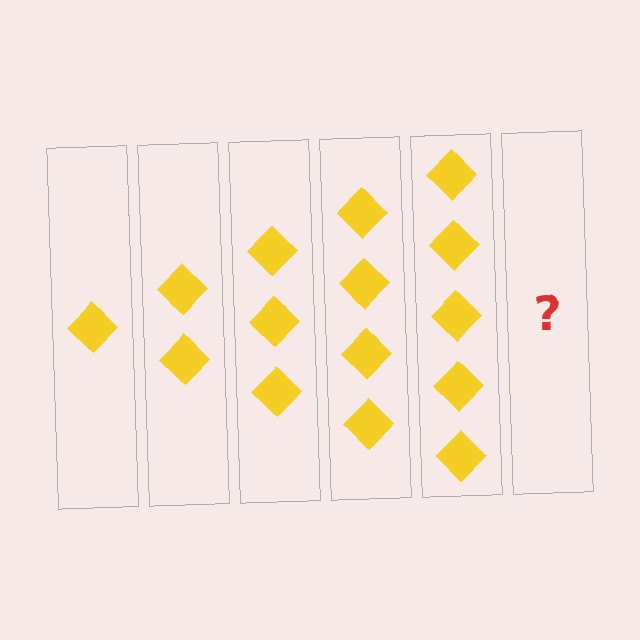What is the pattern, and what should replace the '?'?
The pattern is that each step adds one more diamond. The '?' should be 6 diamonds.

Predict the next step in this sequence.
The next step is 6 diamonds.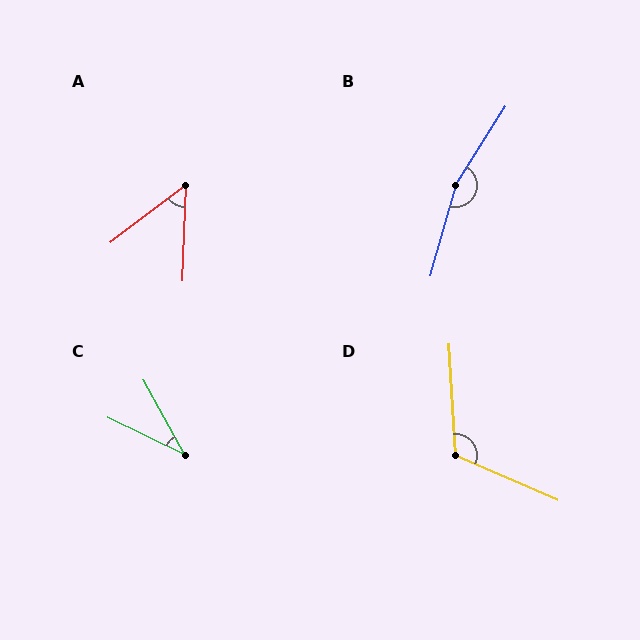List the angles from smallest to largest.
C (35°), A (51°), D (117°), B (163°).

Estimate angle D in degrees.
Approximately 117 degrees.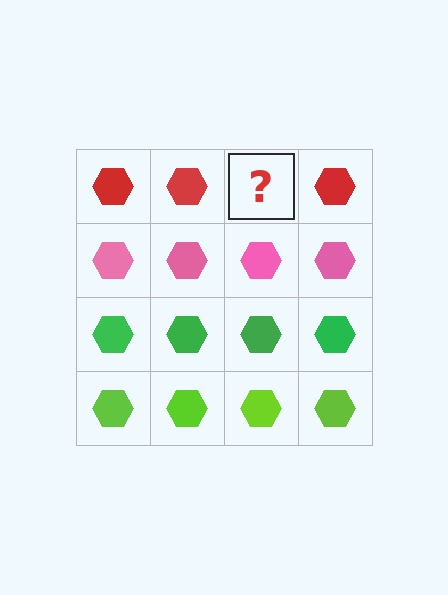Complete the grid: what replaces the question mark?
The question mark should be replaced with a red hexagon.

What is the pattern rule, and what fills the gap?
The rule is that each row has a consistent color. The gap should be filled with a red hexagon.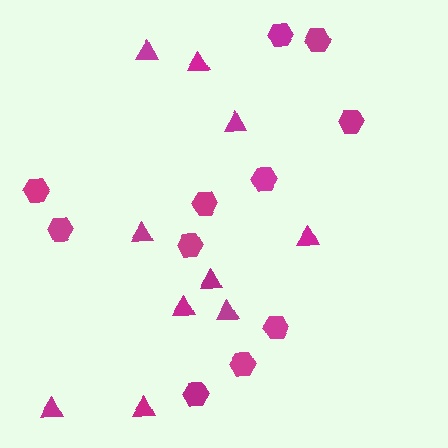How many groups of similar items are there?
There are 2 groups: one group of hexagons (11) and one group of triangles (10).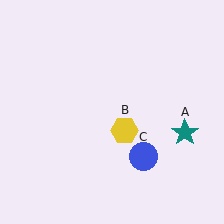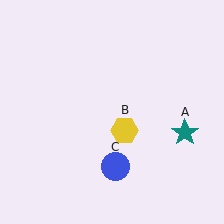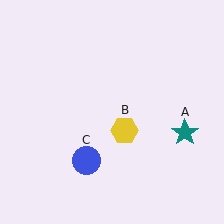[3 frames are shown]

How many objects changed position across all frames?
1 object changed position: blue circle (object C).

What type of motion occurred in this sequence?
The blue circle (object C) rotated clockwise around the center of the scene.